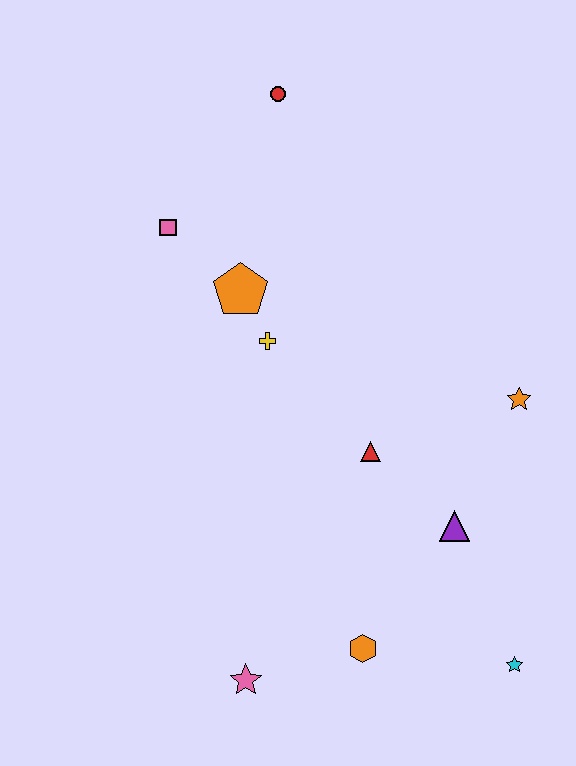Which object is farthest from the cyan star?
The red circle is farthest from the cyan star.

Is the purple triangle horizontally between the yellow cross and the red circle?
No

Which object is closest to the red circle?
The pink square is closest to the red circle.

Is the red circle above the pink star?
Yes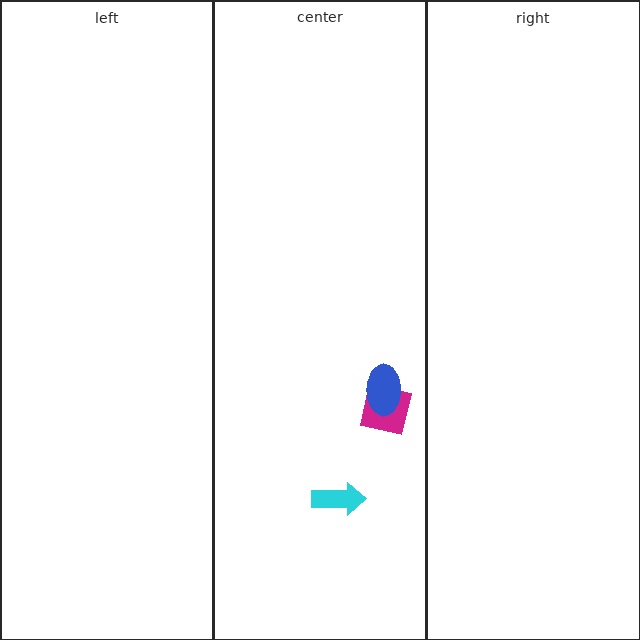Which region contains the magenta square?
The center region.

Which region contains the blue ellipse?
The center region.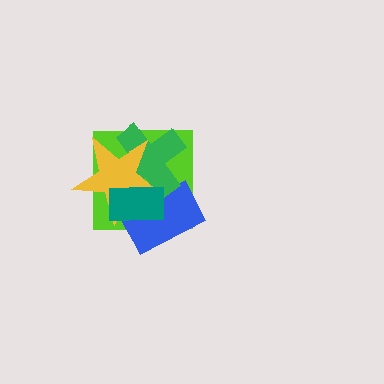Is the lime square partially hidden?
Yes, it is partially covered by another shape.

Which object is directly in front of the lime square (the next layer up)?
The blue rectangle is directly in front of the lime square.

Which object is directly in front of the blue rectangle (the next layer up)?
The green cross is directly in front of the blue rectangle.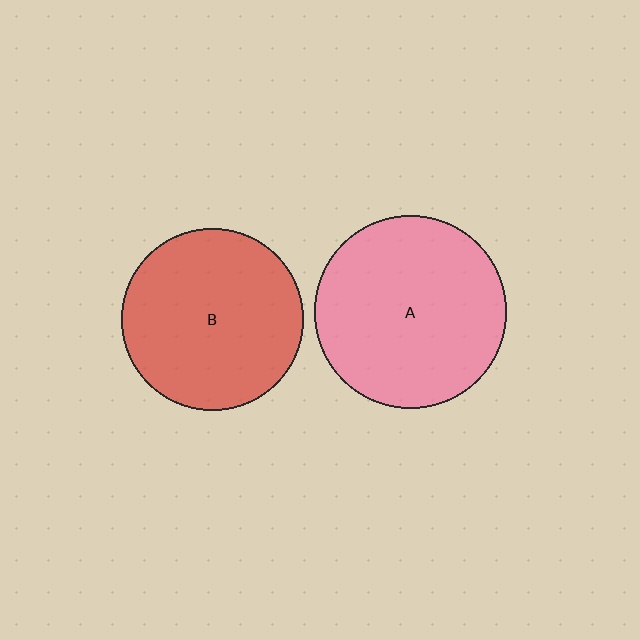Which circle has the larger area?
Circle A (pink).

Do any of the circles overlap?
No, none of the circles overlap.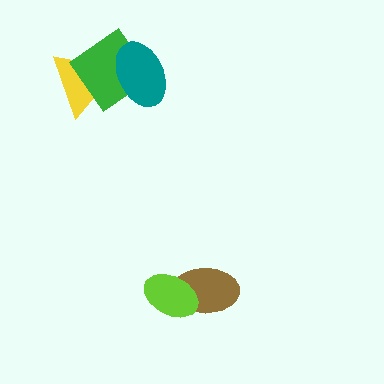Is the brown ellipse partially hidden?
Yes, it is partially covered by another shape.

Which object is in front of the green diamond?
The teal ellipse is in front of the green diamond.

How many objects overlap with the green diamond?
2 objects overlap with the green diamond.